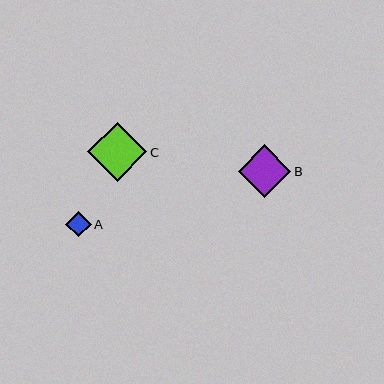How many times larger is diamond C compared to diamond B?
Diamond C is approximately 1.1 times the size of diamond B.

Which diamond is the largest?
Diamond C is the largest with a size of approximately 59 pixels.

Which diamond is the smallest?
Diamond A is the smallest with a size of approximately 25 pixels.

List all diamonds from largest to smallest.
From largest to smallest: C, B, A.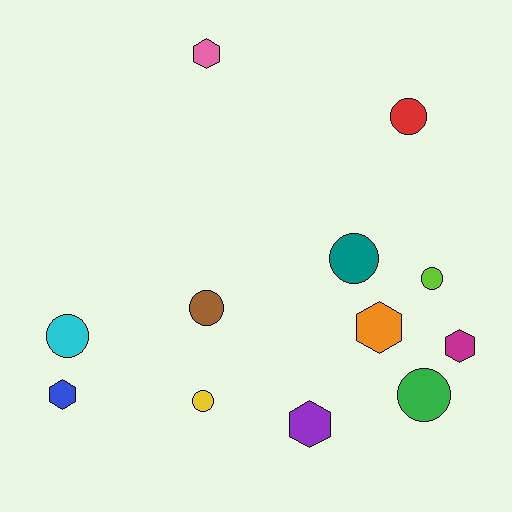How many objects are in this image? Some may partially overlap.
There are 12 objects.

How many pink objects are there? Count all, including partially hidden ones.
There is 1 pink object.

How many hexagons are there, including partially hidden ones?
There are 5 hexagons.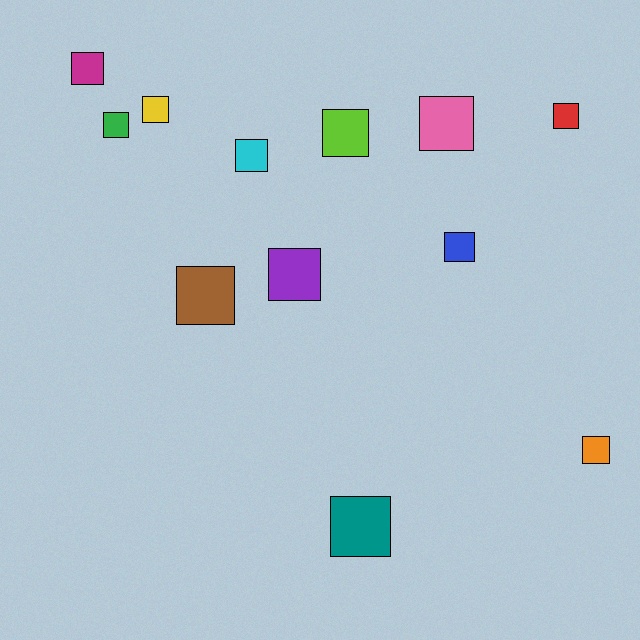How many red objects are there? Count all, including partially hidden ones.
There is 1 red object.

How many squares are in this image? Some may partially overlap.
There are 12 squares.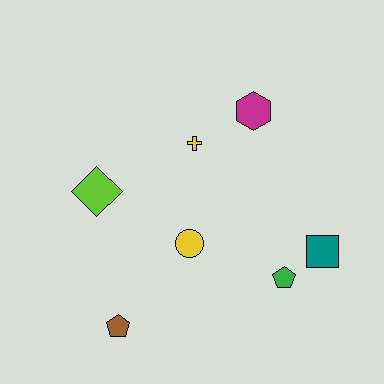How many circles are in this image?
There is 1 circle.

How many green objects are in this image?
There is 1 green object.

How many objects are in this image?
There are 7 objects.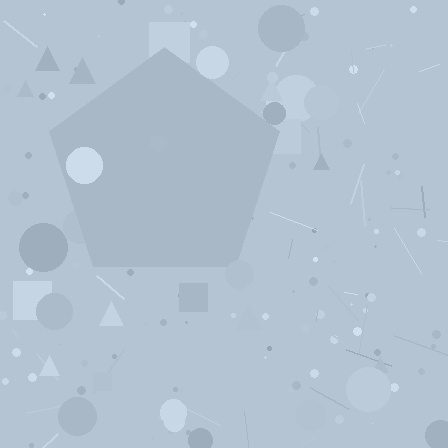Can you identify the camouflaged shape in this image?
The camouflaged shape is a pentagon.